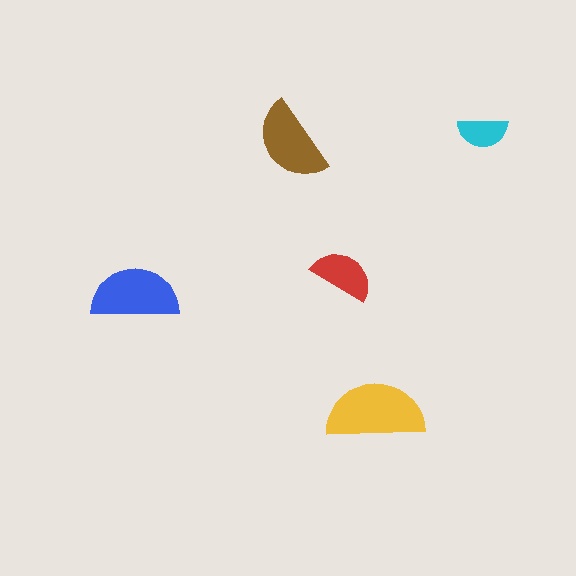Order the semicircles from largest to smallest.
the yellow one, the blue one, the brown one, the red one, the cyan one.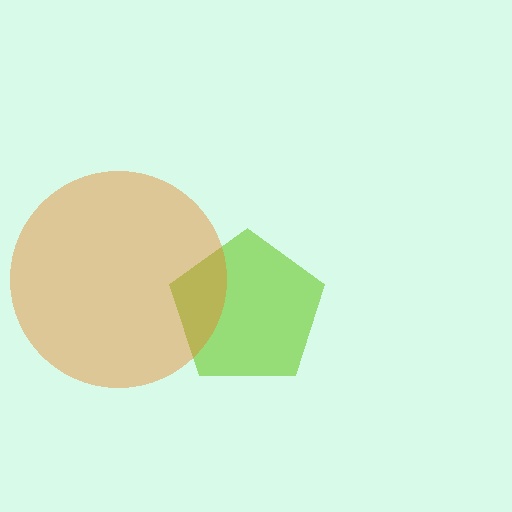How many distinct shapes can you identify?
There are 2 distinct shapes: a lime pentagon, an orange circle.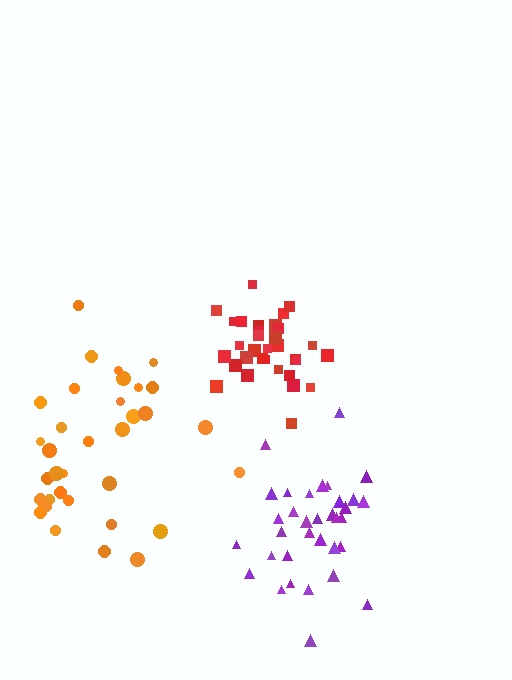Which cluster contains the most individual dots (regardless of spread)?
Red (35).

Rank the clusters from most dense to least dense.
red, purple, orange.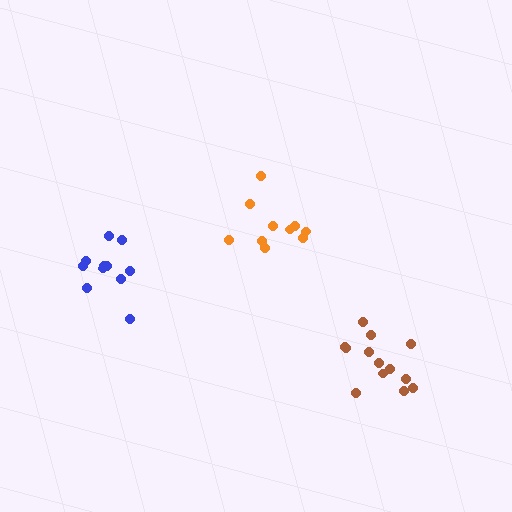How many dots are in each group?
Group 1: 11 dots, Group 2: 13 dots, Group 3: 10 dots (34 total).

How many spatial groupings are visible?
There are 3 spatial groupings.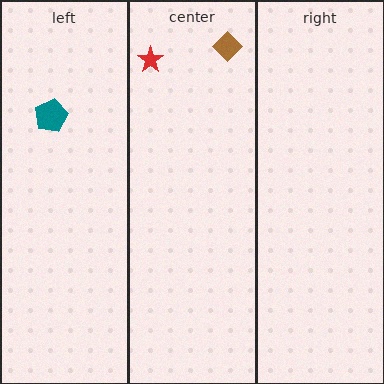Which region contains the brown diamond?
The center region.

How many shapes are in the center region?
2.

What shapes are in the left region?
The teal pentagon.